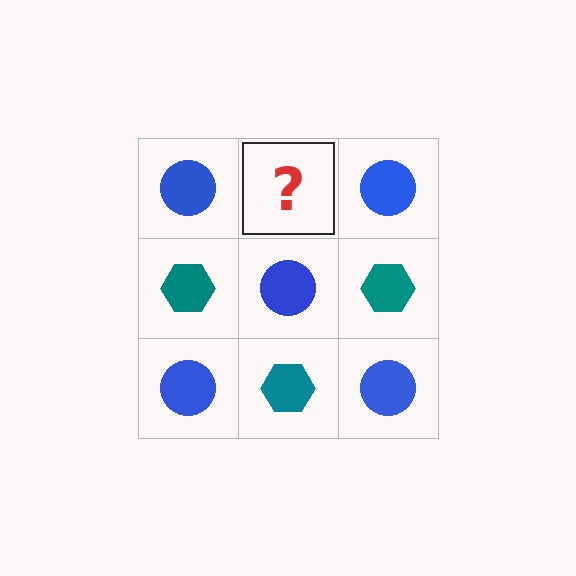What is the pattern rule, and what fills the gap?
The rule is that it alternates blue circle and teal hexagon in a checkerboard pattern. The gap should be filled with a teal hexagon.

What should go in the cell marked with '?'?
The missing cell should contain a teal hexagon.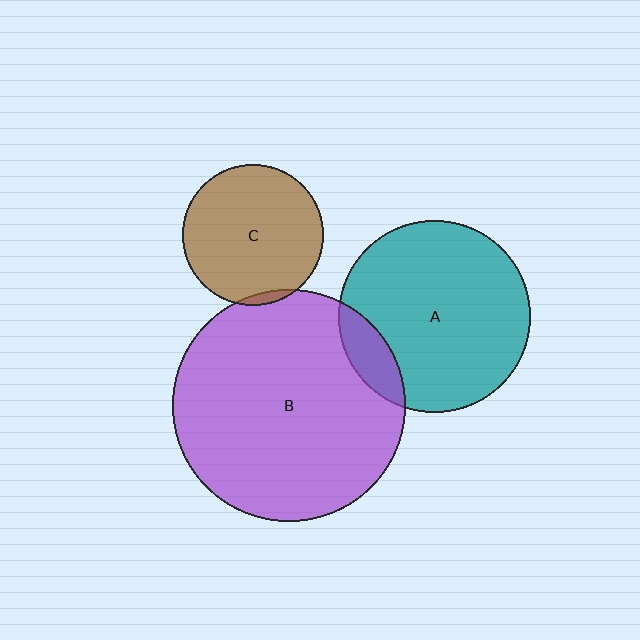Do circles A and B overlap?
Yes.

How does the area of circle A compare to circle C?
Approximately 1.9 times.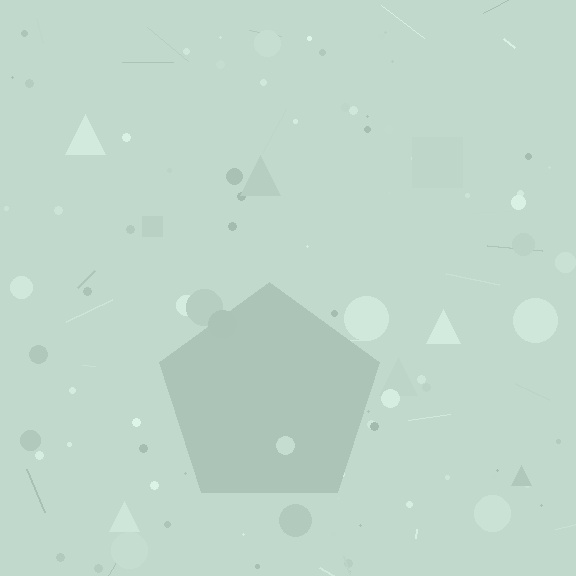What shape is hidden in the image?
A pentagon is hidden in the image.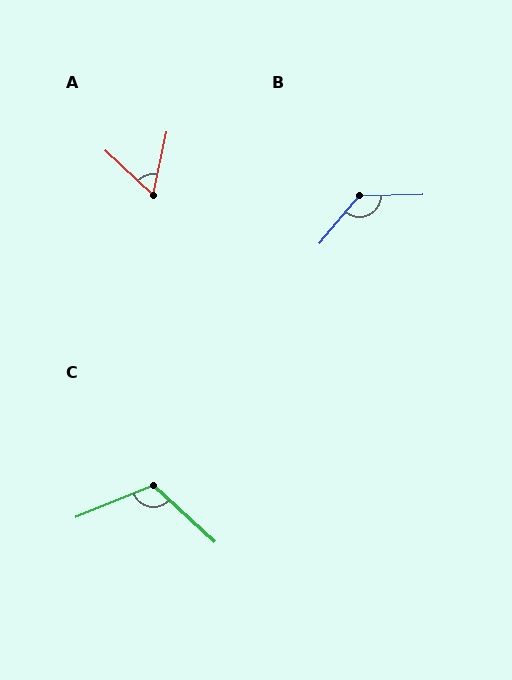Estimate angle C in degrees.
Approximately 115 degrees.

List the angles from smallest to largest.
A (59°), C (115°), B (131°).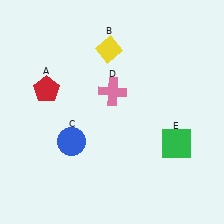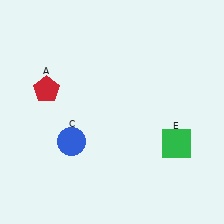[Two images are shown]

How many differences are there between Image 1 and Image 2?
There are 2 differences between the two images.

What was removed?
The yellow diamond (B), the pink cross (D) were removed in Image 2.